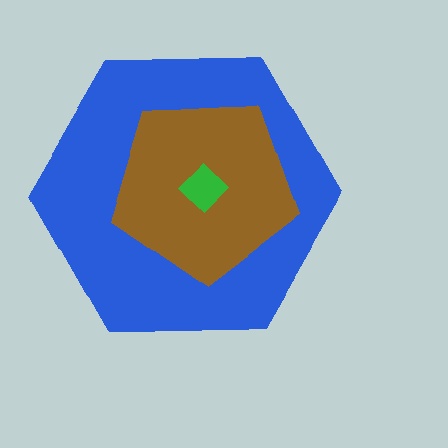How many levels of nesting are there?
3.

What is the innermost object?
The green diamond.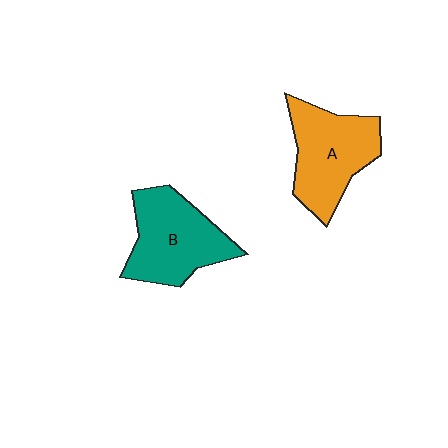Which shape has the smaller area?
Shape B (teal).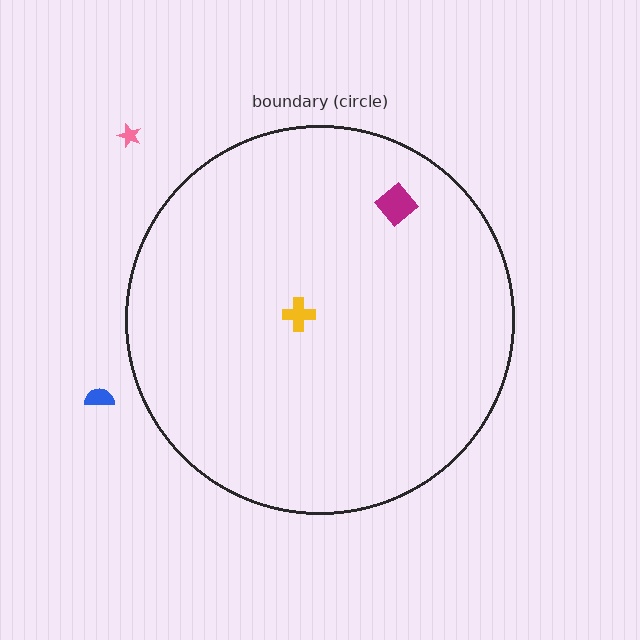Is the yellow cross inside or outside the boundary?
Inside.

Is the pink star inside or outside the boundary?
Outside.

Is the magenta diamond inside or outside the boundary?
Inside.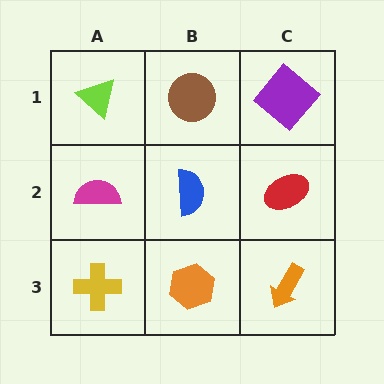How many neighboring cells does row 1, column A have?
2.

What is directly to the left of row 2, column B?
A magenta semicircle.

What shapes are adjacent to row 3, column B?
A blue semicircle (row 2, column B), a yellow cross (row 3, column A), an orange arrow (row 3, column C).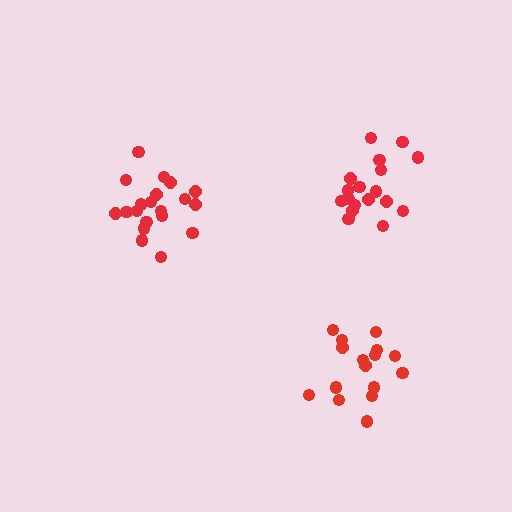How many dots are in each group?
Group 1: 16 dots, Group 2: 18 dots, Group 3: 20 dots (54 total).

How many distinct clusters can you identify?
There are 3 distinct clusters.